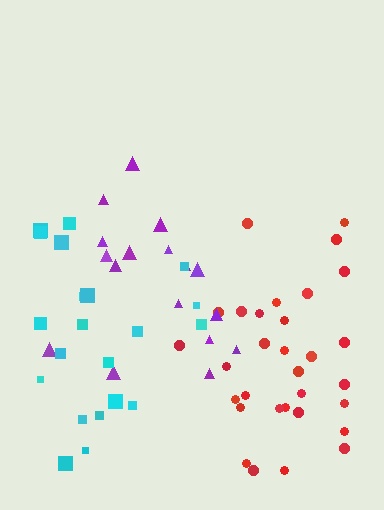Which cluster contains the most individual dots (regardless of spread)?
Red (31).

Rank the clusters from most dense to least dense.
red, purple, cyan.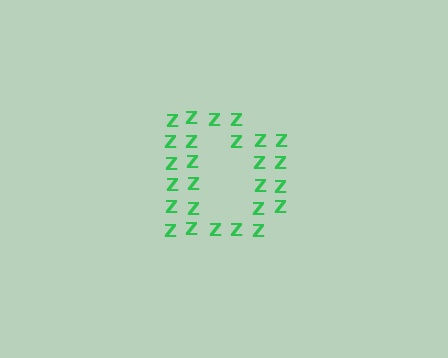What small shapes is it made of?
It is made of small letter Z's.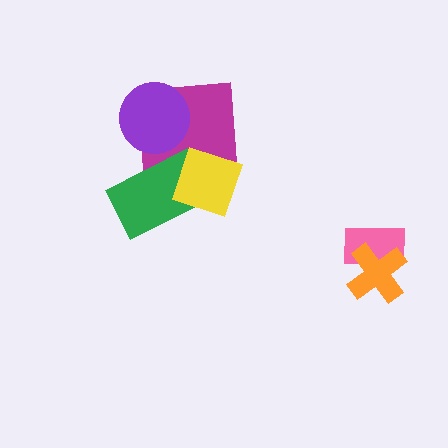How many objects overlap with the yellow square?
2 objects overlap with the yellow square.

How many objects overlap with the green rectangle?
2 objects overlap with the green rectangle.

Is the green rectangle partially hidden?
Yes, it is partially covered by another shape.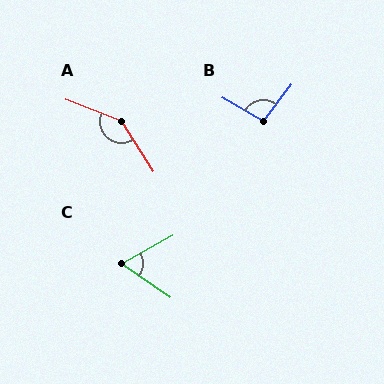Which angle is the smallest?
C, at approximately 63 degrees.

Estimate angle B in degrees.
Approximately 98 degrees.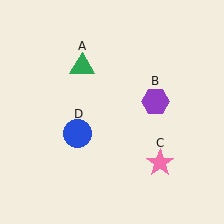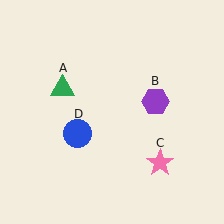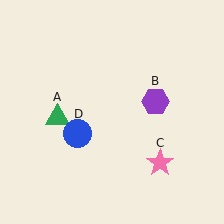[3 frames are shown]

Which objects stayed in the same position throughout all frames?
Purple hexagon (object B) and pink star (object C) and blue circle (object D) remained stationary.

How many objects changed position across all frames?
1 object changed position: green triangle (object A).